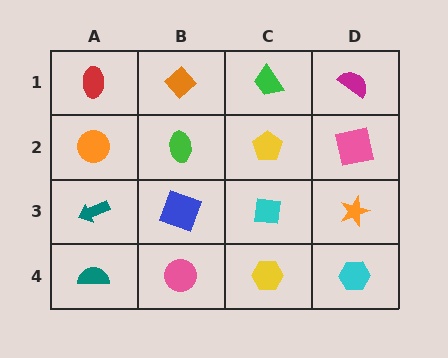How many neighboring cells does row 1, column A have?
2.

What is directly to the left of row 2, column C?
A green ellipse.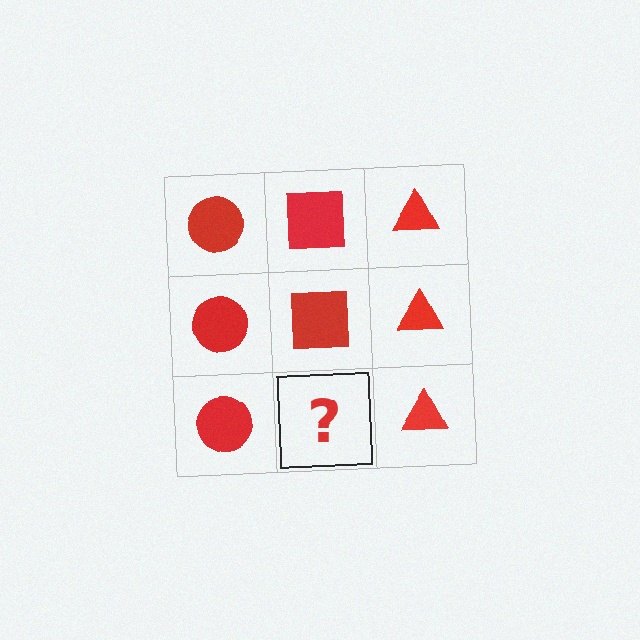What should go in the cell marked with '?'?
The missing cell should contain a red square.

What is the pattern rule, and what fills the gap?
The rule is that each column has a consistent shape. The gap should be filled with a red square.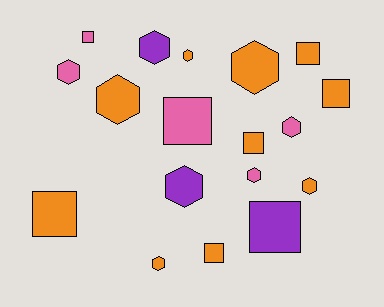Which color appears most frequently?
Orange, with 10 objects.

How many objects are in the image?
There are 18 objects.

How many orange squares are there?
There are 5 orange squares.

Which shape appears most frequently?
Hexagon, with 10 objects.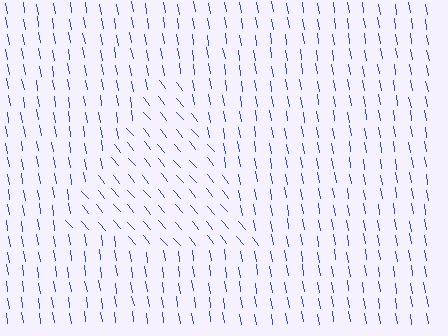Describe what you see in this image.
The image is filled with small blue line segments. A triangle region in the image has lines oriented differently from the surrounding lines, creating a visible texture boundary.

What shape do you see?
I see a triangle.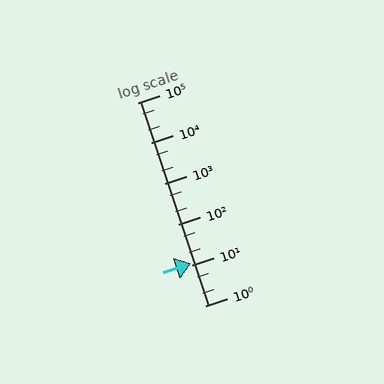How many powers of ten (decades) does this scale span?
The scale spans 5 decades, from 1 to 100000.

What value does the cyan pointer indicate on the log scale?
The pointer indicates approximately 11.